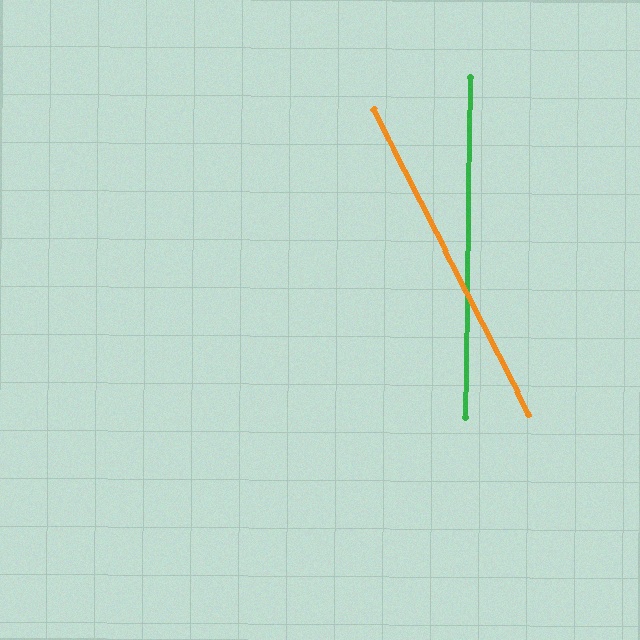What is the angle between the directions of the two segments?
Approximately 28 degrees.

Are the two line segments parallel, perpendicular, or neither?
Neither parallel nor perpendicular — they differ by about 28°.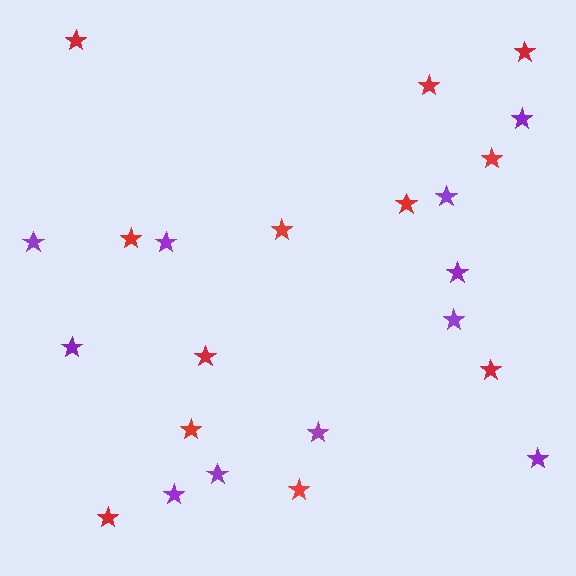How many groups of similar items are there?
There are 2 groups: one group of red stars (12) and one group of purple stars (11).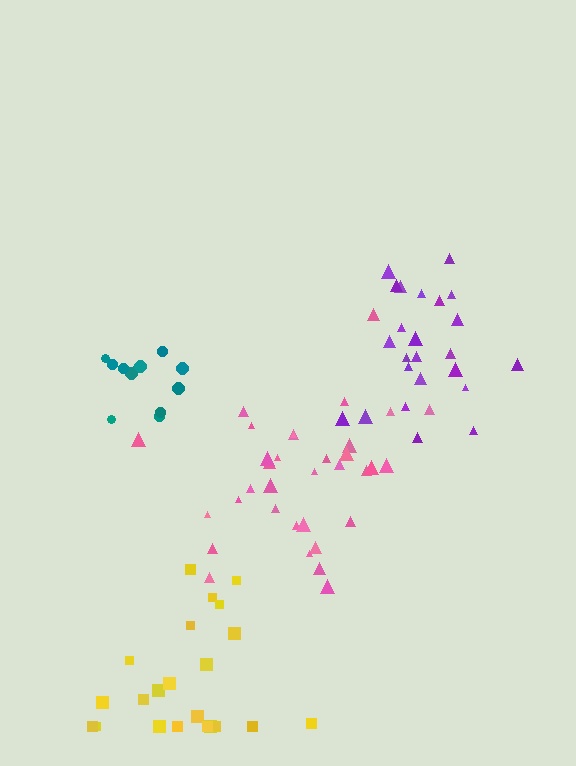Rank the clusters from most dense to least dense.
teal, purple, pink, yellow.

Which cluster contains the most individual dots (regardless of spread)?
Pink (34).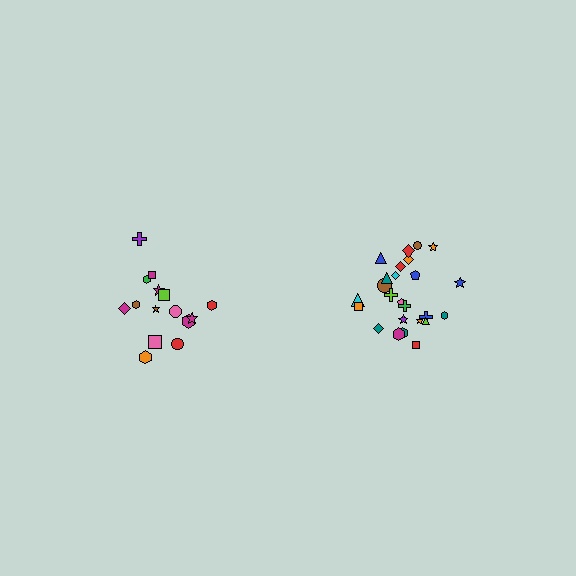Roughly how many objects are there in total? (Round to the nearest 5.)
Roughly 40 objects in total.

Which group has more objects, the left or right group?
The right group.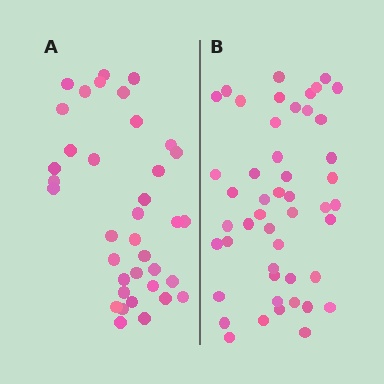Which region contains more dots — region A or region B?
Region B (the right region) has more dots.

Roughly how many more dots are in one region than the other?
Region B has roughly 12 or so more dots than region A.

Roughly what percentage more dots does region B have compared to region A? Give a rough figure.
About 30% more.